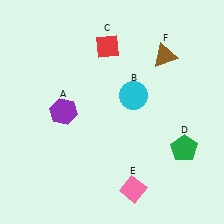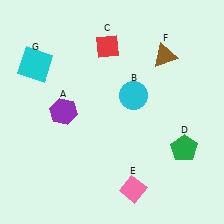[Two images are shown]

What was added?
A cyan square (G) was added in Image 2.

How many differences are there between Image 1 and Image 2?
There is 1 difference between the two images.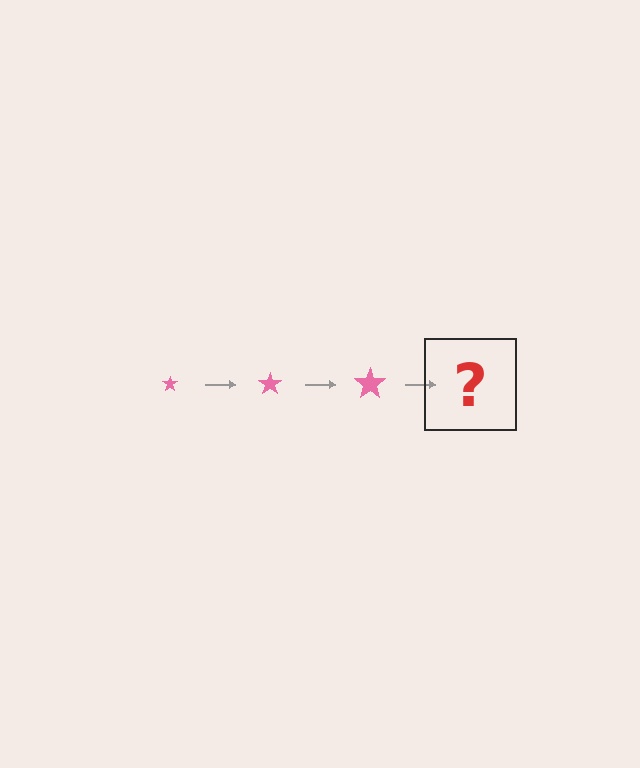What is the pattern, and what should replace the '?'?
The pattern is that the star gets progressively larger each step. The '?' should be a pink star, larger than the previous one.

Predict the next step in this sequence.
The next step is a pink star, larger than the previous one.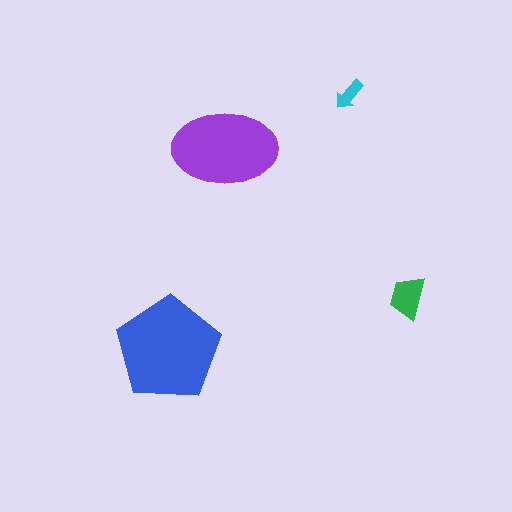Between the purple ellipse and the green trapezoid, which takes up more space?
The purple ellipse.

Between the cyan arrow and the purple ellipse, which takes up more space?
The purple ellipse.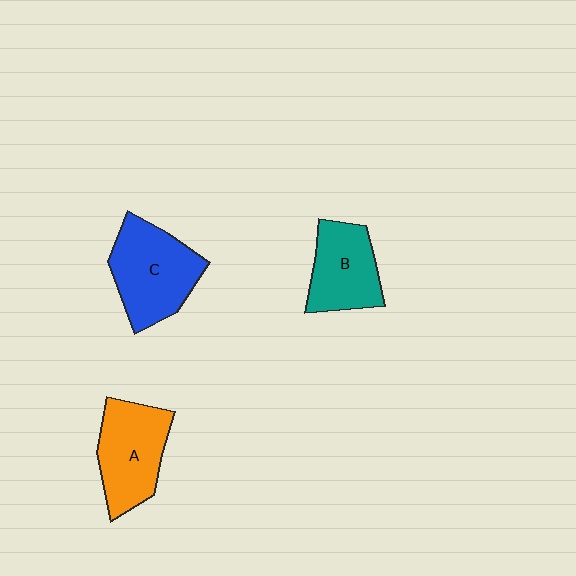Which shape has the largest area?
Shape C (blue).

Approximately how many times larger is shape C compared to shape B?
Approximately 1.3 times.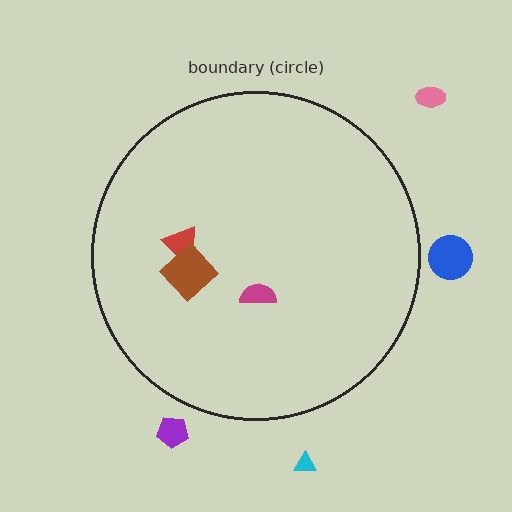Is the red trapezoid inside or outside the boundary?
Inside.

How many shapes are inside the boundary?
3 inside, 4 outside.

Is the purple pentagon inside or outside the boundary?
Outside.